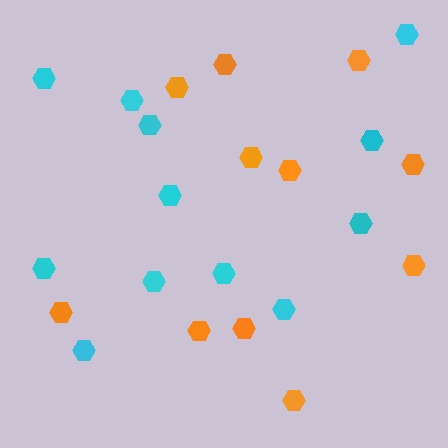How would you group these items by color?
There are 2 groups: one group of cyan hexagons (12) and one group of orange hexagons (11).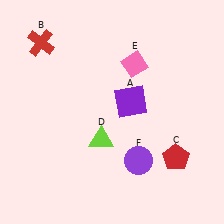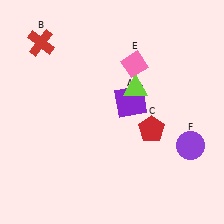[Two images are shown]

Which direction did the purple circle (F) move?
The purple circle (F) moved right.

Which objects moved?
The objects that moved are: the red pentagon (C), the lime triangle (D), the purple circle (F).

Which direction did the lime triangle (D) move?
The lime triangle (D) moved up.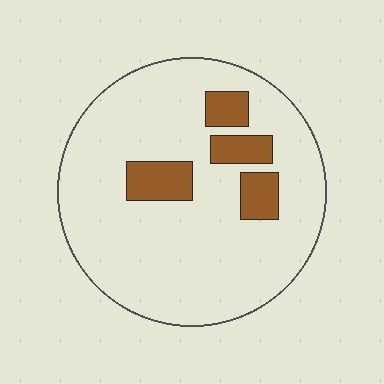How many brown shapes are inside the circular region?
4.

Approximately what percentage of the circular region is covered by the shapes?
Approximately 15%.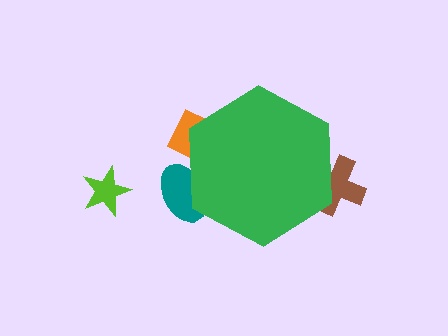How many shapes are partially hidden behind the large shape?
3 shapes are partially hidden.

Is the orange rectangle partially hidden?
Yes, the orange rectangle is partially hidden behind the green hexagon.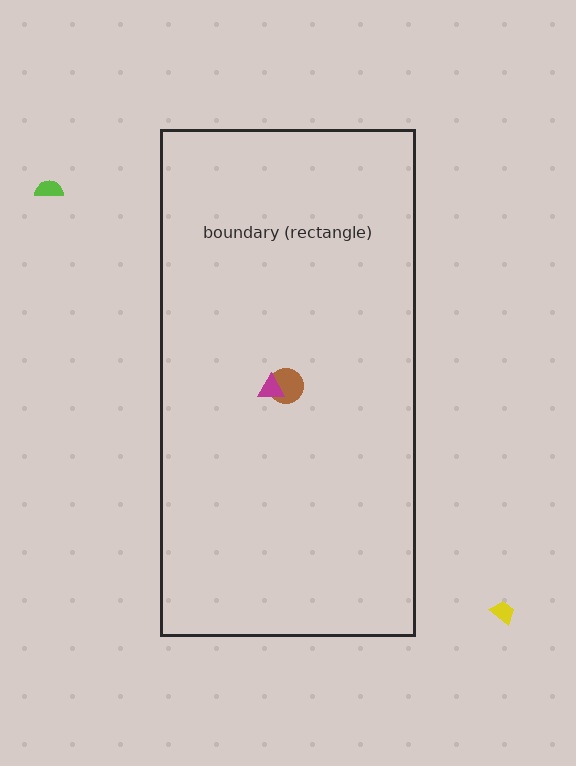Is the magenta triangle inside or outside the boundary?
Inside.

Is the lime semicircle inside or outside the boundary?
Outside.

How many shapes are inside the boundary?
2 inside, 2 outside.